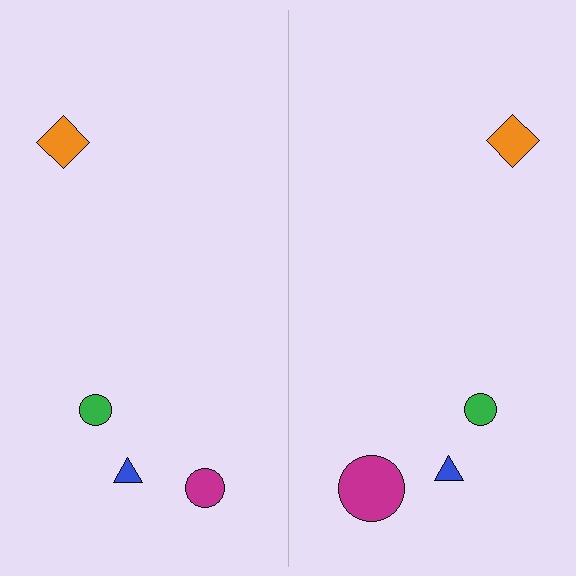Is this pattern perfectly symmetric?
No, the pattern is not perfectly symmetric. The magenta circle on the right side has a different size than its mirror counterpart.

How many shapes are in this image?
There are 8 shapes in this image.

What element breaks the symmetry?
The magenta circle on the right side has a different size than its mirror counterpart.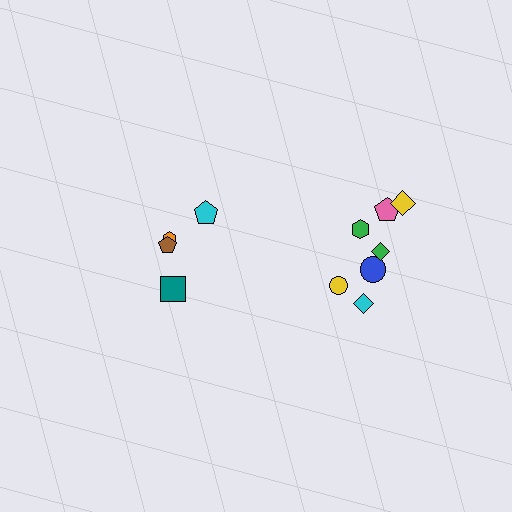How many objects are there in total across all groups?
There are 11 objects.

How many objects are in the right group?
There are 7 objects.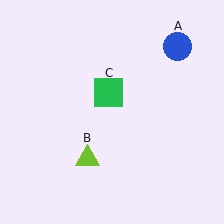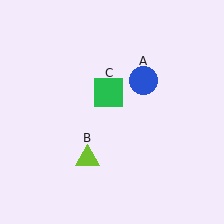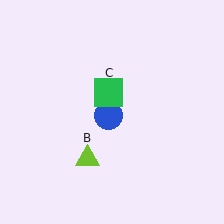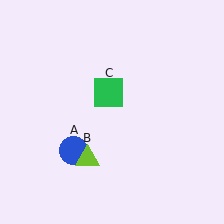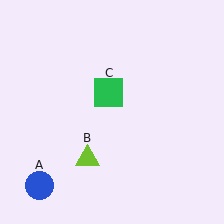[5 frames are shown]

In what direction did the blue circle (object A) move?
The blue circle (object A) moved down and to the left.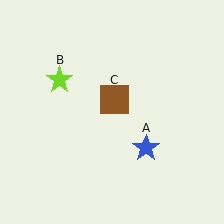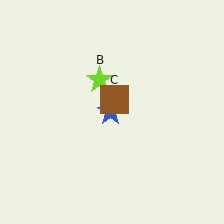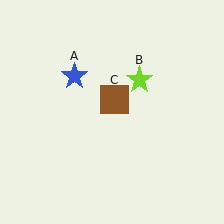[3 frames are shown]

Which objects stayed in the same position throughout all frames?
Brown square (object C) remained stationary.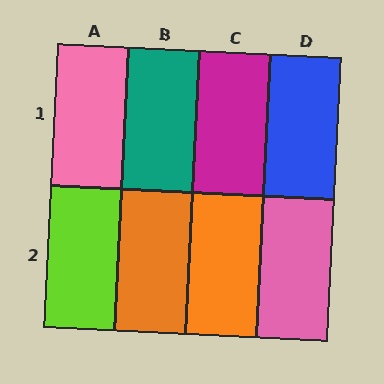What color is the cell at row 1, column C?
Magenta.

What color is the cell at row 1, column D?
Blue.